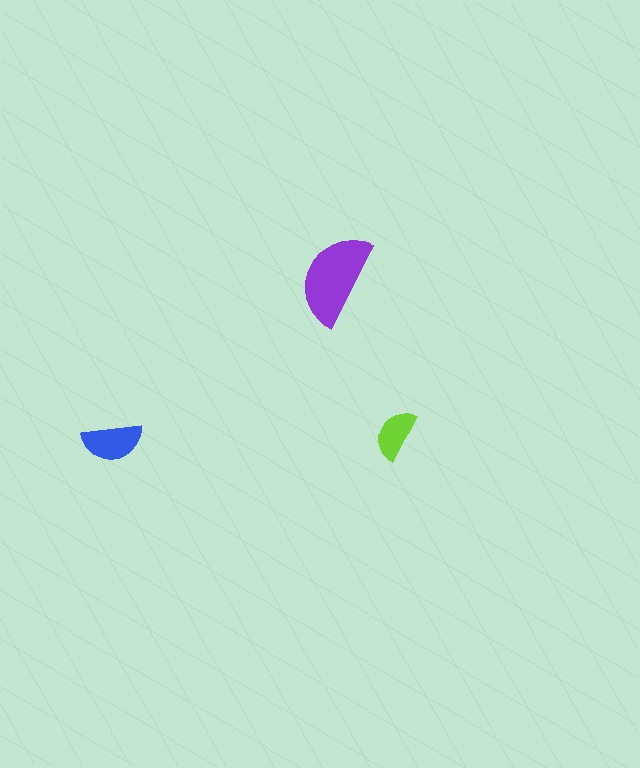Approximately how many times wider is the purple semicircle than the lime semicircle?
About 2 times wider.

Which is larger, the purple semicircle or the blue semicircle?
The purple one.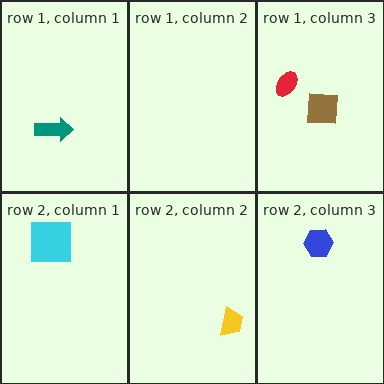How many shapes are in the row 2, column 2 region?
1.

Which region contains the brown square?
The row 1, column 3 region.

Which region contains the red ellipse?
The row 1, column 3 region.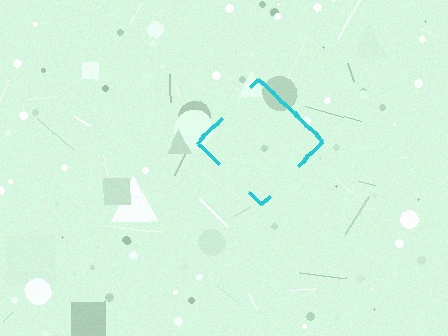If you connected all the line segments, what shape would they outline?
They would outline a diamond.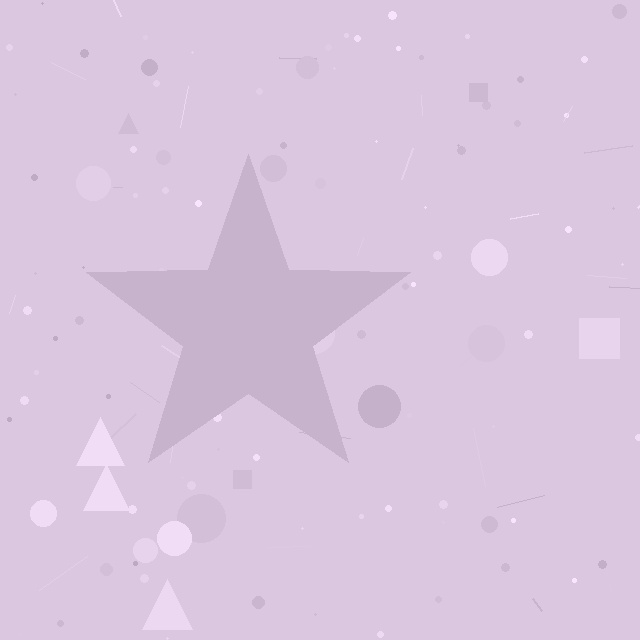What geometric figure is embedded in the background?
A star is embedded in the background.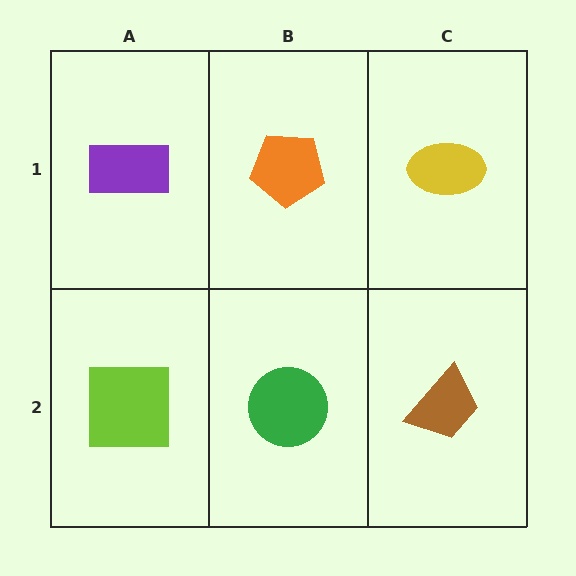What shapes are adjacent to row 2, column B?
An orange pentagon (row 1, column B), a lime square (row 2, column A), a brown trapezoid (row 2, column C).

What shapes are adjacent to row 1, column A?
A lime square (row 2, column A), an orange pentagon (row 1, column B).